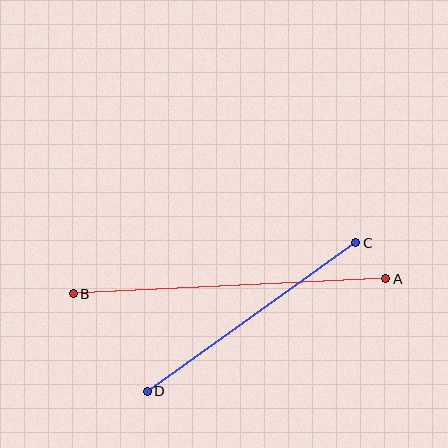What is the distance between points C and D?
The distance is approximately 256 pixels.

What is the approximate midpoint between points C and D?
The midpoint is at approximately (252, 317) pixels.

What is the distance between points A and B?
The distance is approximately 313 pixels.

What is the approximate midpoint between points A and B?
The midpoint is at approximately (230, 286) pixels.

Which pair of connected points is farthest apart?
Points A and B are farthest apart.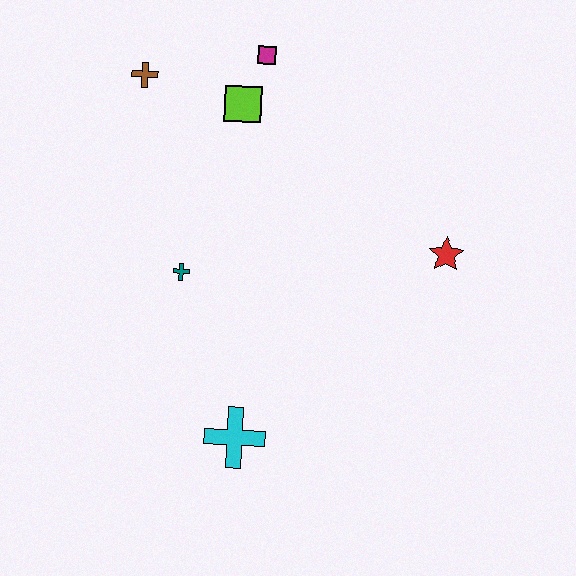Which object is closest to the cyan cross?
The teal cross is closest to the cyan cross.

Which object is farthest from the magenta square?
The cyan cross is farthest from the magenta square.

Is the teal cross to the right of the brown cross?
Yes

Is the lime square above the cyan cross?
Yes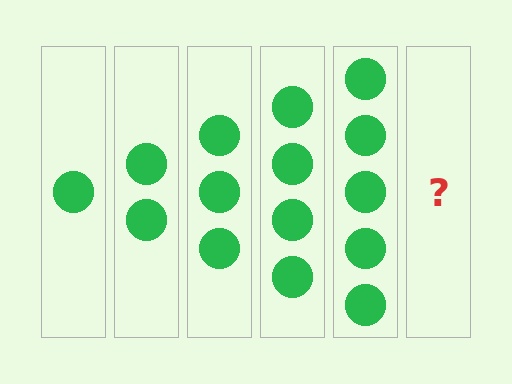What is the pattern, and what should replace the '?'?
The pattern is that each step adds one more circle. The '?' should be 6 circles.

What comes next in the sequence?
The next element should be 6 circles.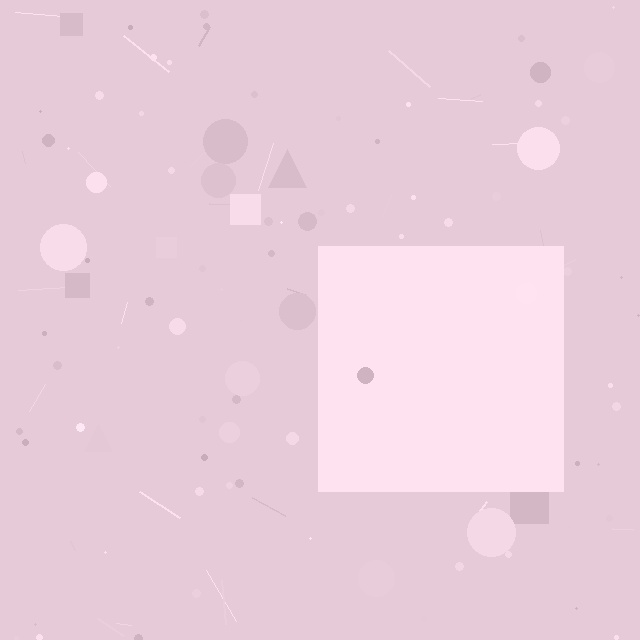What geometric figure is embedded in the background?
A square is embedded in the background.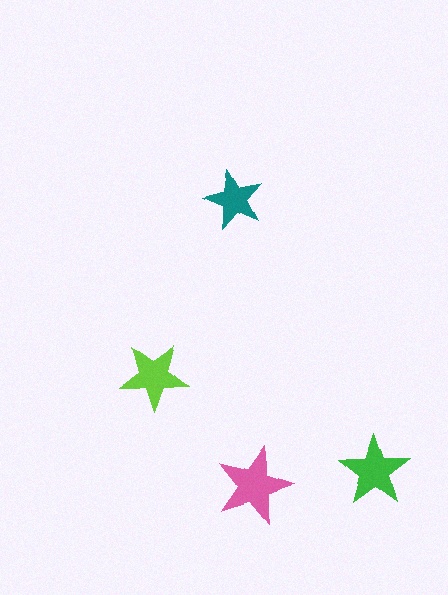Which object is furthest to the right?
The green star is rightmost.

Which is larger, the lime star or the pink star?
The pink one.